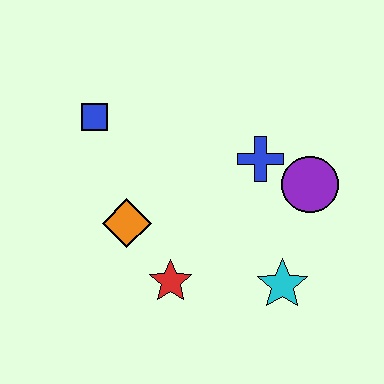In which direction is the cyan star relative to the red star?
The cyan star is to the right of the red star.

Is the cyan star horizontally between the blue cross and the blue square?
No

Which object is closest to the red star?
The orange diamond is closest to the red star.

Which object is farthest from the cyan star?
The blue square is farthest from the cyan star.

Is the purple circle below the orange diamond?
No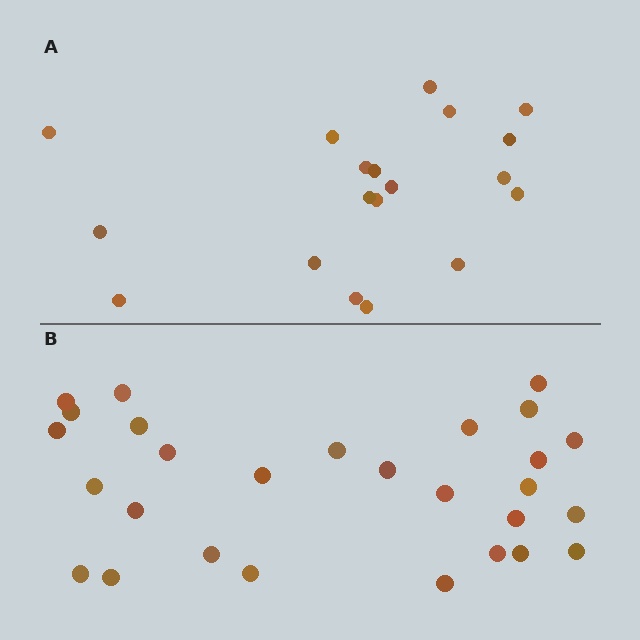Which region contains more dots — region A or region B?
Region B (the bottom region) has more dots.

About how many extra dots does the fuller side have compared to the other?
Region B has roughly 8 or so more dots than region A.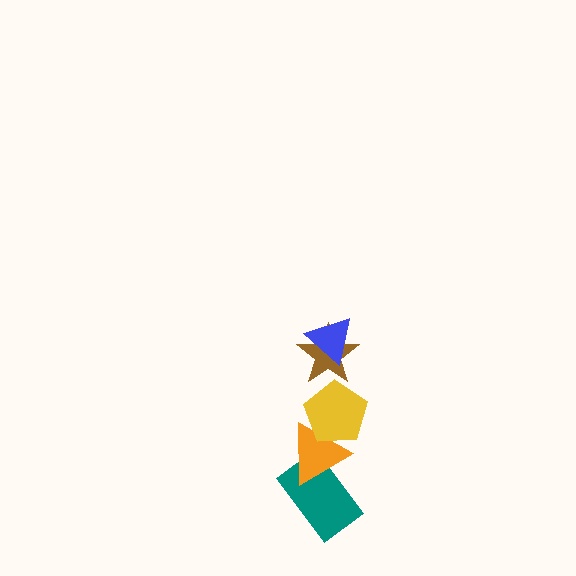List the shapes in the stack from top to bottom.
From top to bottom: the blue triangle, the brown star, the yellow pentagon, the orange triangle, the teal rectangle.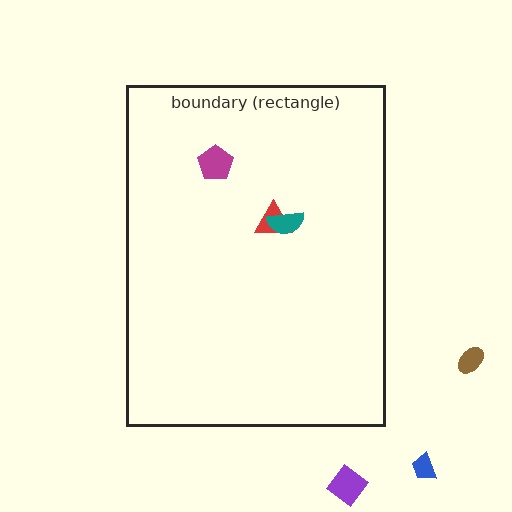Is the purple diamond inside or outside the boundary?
Outside.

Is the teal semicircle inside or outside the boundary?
Inside.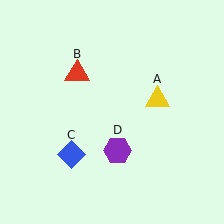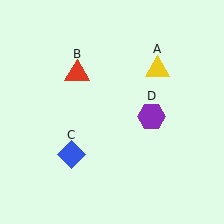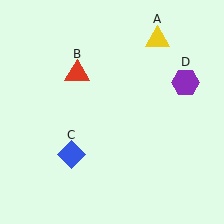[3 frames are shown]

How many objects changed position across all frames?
2 objects changed position: yellow triangle (object A), purple hexagon (object D).